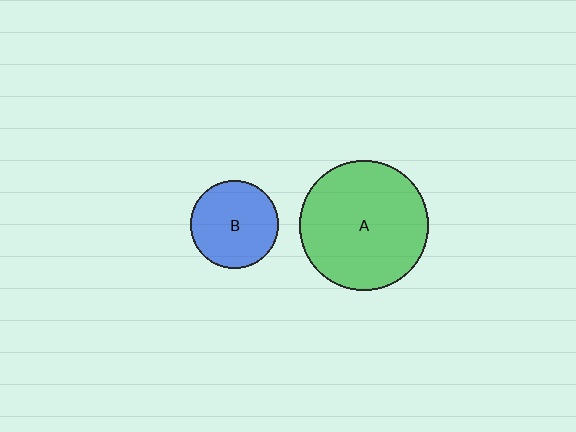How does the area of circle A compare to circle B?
Approximately 2.2 times.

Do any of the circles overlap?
No, none of the circles overlap.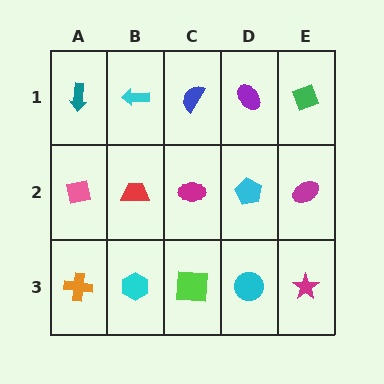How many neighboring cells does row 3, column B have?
3.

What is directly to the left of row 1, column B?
A teal arrow.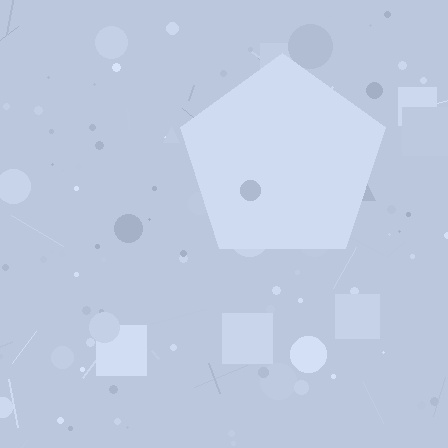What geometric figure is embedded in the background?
A pentagon is embedded in the background.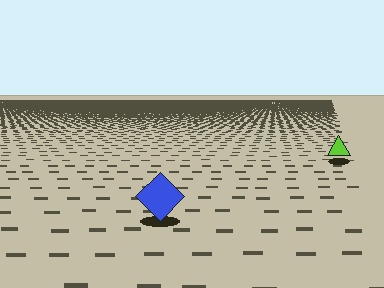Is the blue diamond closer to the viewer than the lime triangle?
Yes. The blue diamond is closer — you can tell from the texture gradient: the ground texture is coarser near it.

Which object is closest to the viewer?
The blue diamond is closest. The texture marks near it are larger and more spread out.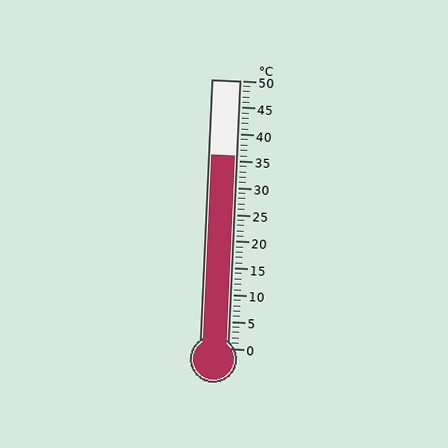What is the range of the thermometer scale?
The thermometer scale ranges from 0°C to 50°C.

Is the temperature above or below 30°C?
The temperature is above 30°C.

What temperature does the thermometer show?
The thermometer shows approximately 36°C.